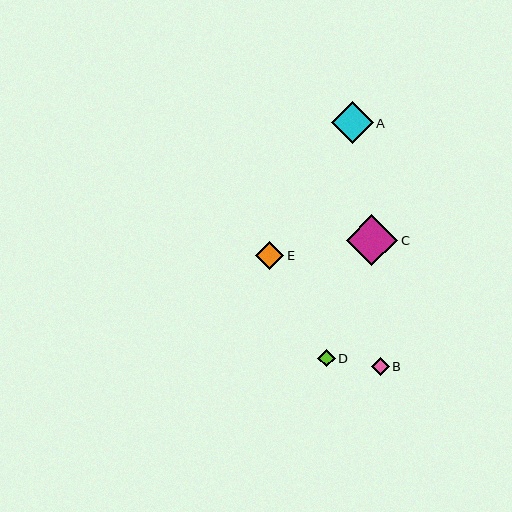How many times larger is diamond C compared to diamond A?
Diamond C is approximately 1.2 times the size of diamond A.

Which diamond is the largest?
Diamond C is the largest with a size of approximately 51 pixels.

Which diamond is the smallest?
Diamond D is the smallest with a size of approximately 17 pixels.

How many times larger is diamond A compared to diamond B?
Diamond A is approximately 2.3 times the size of diamond B.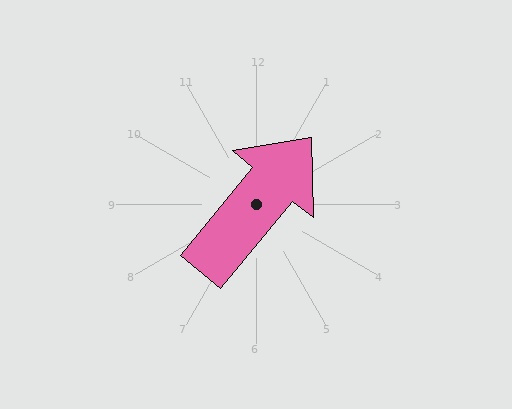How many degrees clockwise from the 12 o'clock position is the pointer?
Approximately 40 degrees.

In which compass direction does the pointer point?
Northeast.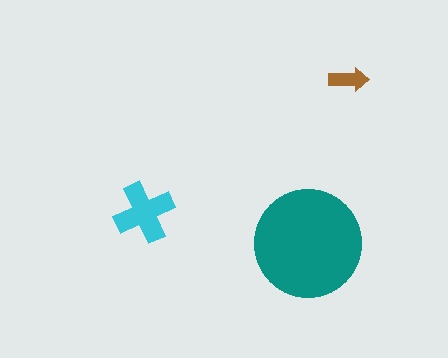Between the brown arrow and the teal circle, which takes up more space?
The teal circle.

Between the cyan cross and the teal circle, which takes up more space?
The teal circle.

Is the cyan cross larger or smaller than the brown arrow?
Larger.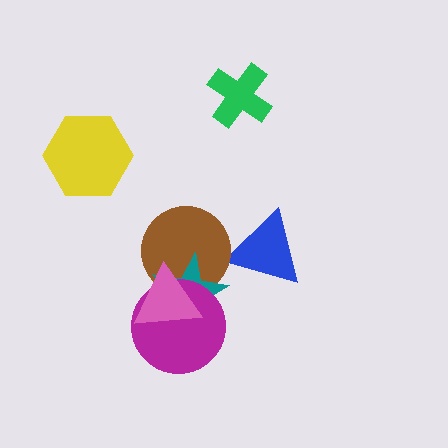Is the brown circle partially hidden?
Yes, it is partially covered by another shape.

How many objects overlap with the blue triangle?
1 object overlaps with the blue triangle.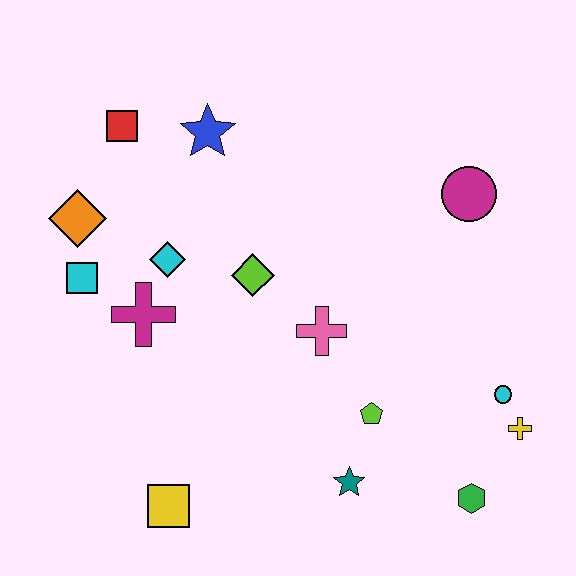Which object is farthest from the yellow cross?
The red square is farthest from the yellow cross.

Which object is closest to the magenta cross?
The cyan diamond is closest to the magenta cross.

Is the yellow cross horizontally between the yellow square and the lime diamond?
No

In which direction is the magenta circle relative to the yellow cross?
The magenta circle is above the yellow cross.